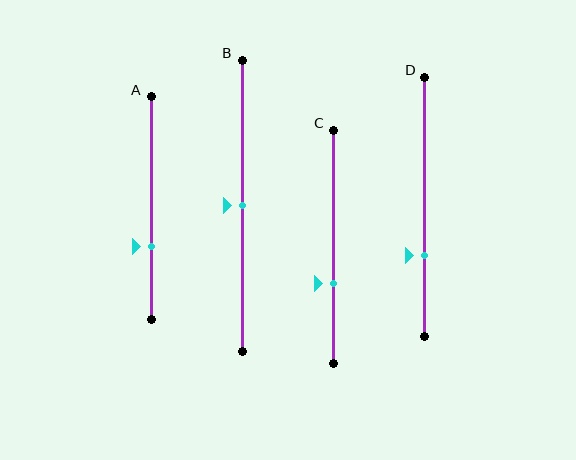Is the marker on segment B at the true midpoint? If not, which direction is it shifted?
Yes, the marker on segment B is at the true midpoint.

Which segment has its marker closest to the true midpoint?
Segment B has its marker closest to the true midpoint.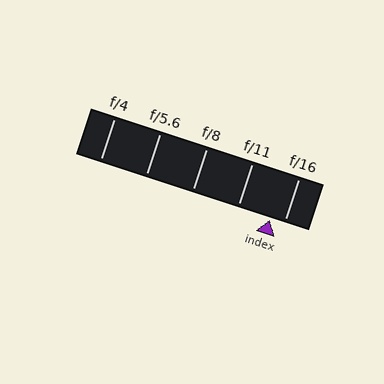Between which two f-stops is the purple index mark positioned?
The index mark is between f/11 and f/16.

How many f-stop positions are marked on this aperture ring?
There are 5 f-stop positions marked.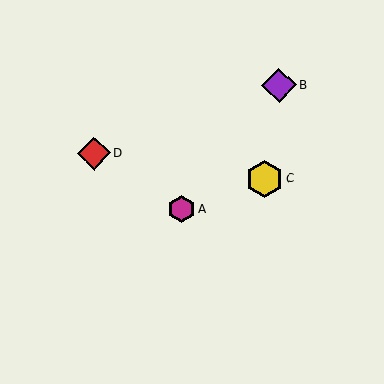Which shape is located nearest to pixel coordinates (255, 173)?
The yellow hexagon (labeled C) at (264, 179) is nearest to that location.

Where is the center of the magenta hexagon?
The center of the magenta hexagon is at (182, 209).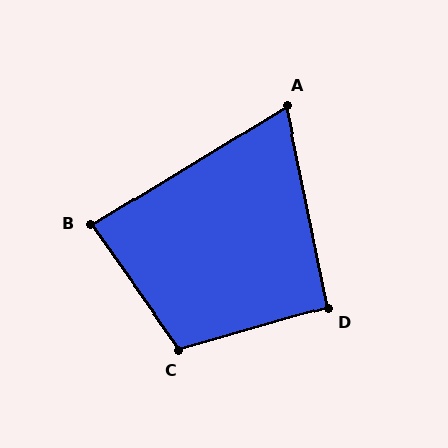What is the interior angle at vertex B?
Approximately 86 degrees (approximately right).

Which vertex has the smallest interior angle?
A, at approximately 70 degrees.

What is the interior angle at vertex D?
Approximately 94 degrees (approximately right).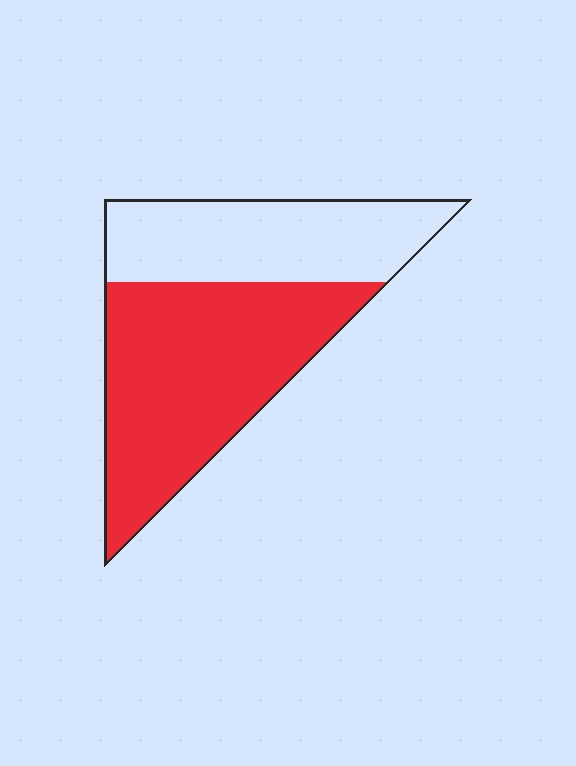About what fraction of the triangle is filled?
About three fifths (3/5).